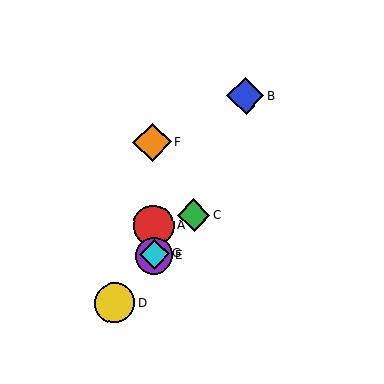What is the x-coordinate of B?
Object B is at x≈245.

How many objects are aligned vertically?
4 objects (A, E, F, G) are aligned vertically.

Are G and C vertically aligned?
No, G is at x≈154 and C is at x≈194.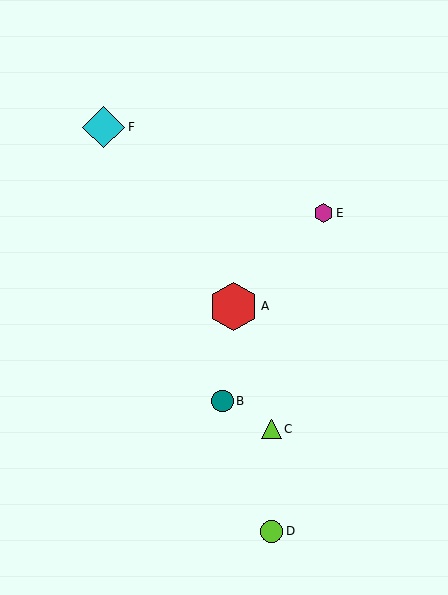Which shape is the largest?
The red hexagon (labeled A) is the largest.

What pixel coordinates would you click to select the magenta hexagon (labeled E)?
Click at (323, 213) to select the magenta hexagon E.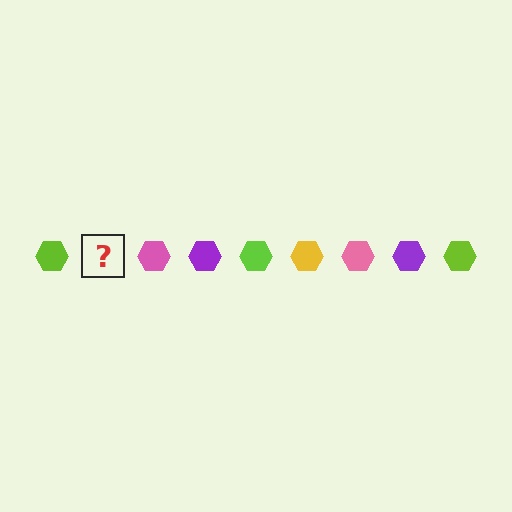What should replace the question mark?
The question mark should be replaced with a yellow hexagon.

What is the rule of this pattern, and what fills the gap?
The rule is that the pattern cycles through lime, yellow, pink, purple hexagons. The gap should be filled with a yellow hexagon.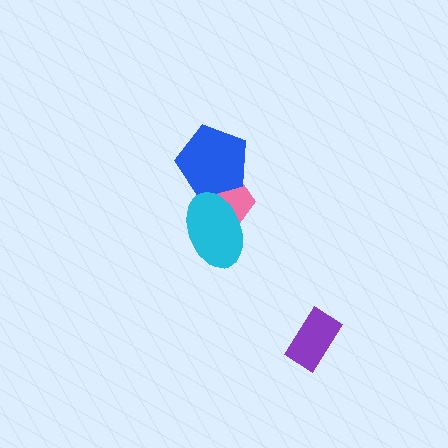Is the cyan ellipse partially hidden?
No, no other shape covers it.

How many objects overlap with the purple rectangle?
0 objects overlap with the purple rectangle.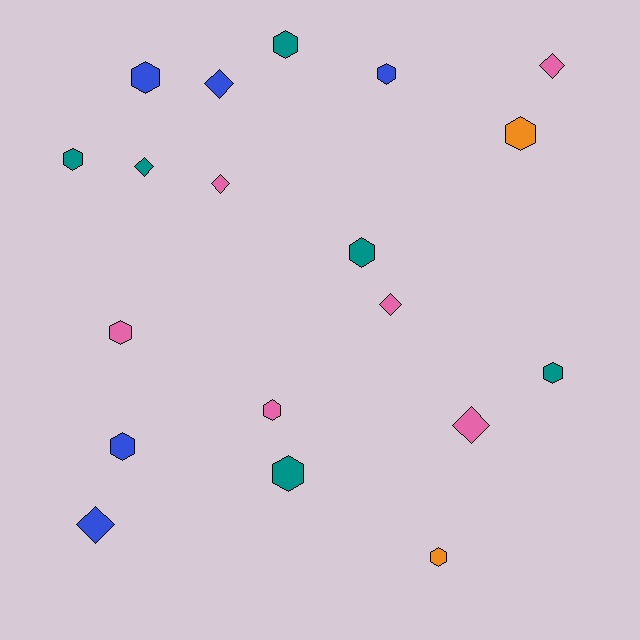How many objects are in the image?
There are 19 objects.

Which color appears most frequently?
Teal, with 6 objects.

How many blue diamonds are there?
There are 2 blue diamonds.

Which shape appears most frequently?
Hexagon, with 12 objects.